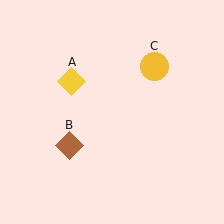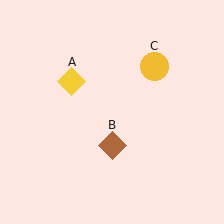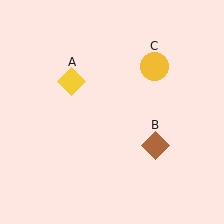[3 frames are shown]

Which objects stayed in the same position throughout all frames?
Yellow diamond (object A) and yellow circle (object C) remained stationary.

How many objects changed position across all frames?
1 object changed position: brown diamond (object B).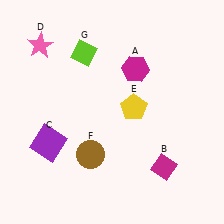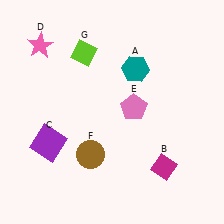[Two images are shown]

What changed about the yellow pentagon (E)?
In Image 1, E is yellow. In Image 2, it changed to pink.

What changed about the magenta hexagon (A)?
In Image 1, A is magenta. In Image 2, it changed to teal.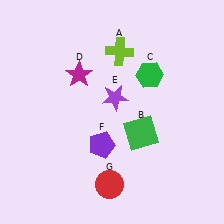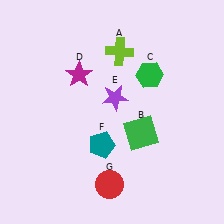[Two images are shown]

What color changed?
The pentagon (F) changed from purple in Image 1 to teal in Image 2.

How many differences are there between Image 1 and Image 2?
There is 1 difference between the two images.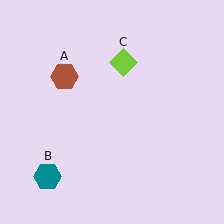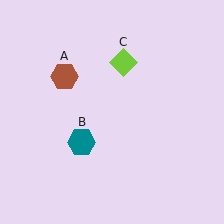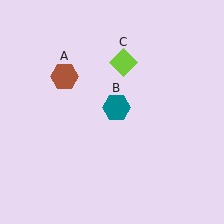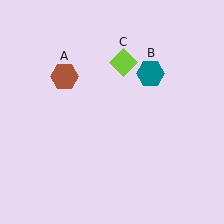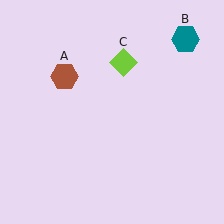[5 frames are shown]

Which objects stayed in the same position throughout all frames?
Brown hexagon (object A) and lime diamond (object C) remained stationary.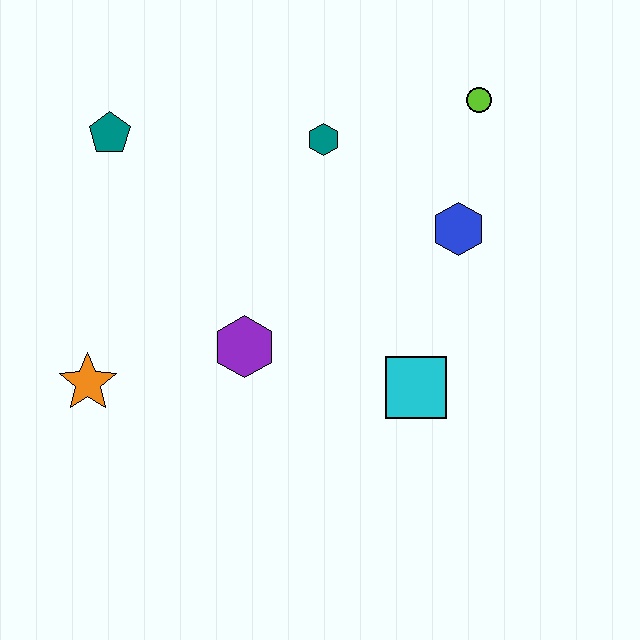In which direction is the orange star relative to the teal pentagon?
The orange star is below the teal pentagon.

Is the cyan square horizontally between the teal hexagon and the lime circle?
Yes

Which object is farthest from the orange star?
The lime circle is farthest from the orange star.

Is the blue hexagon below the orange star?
No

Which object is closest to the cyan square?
The blue hexagon is closest to the cyan square.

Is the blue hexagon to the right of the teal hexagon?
Yes